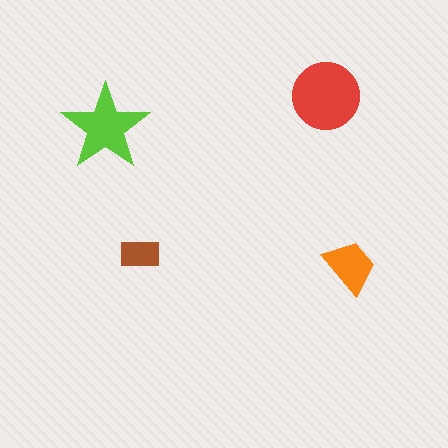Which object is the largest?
The red circle.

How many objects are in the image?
There are 4 objects in the image.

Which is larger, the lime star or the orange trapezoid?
The lime star.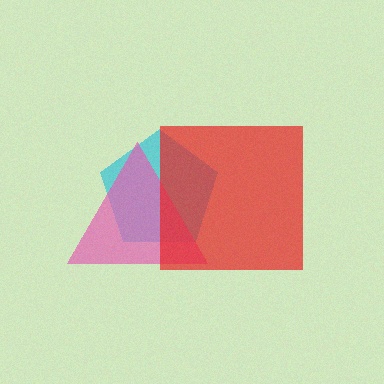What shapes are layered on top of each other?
The layered shapes are: a cyan pentagon, a pink triangle, a red square.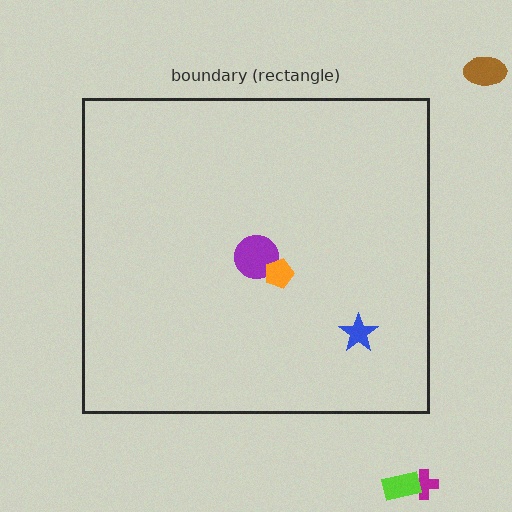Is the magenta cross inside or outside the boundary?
Outside.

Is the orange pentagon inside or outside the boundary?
Inside.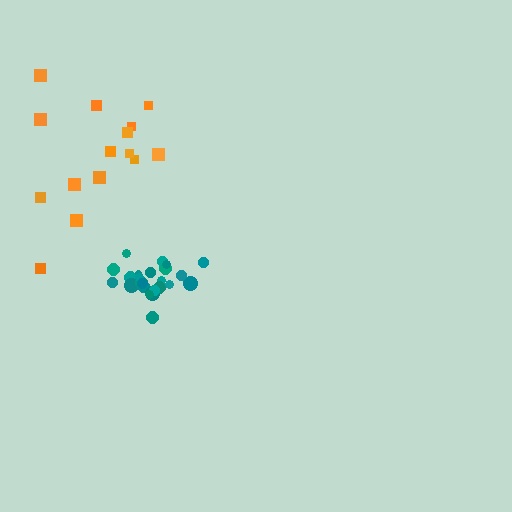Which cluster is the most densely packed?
Teal.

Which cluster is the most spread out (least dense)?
Orange.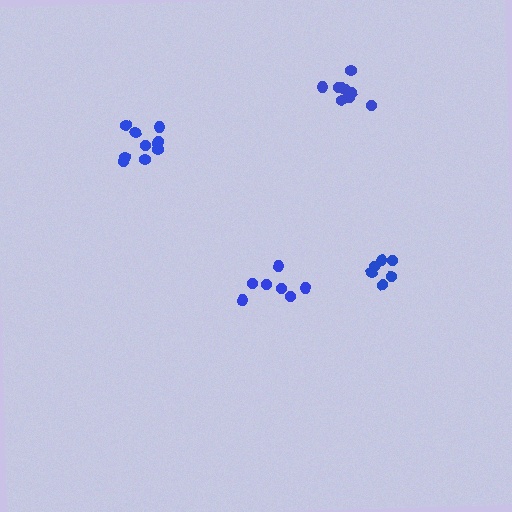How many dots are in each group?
Group 1: 6 dots, Group 2: 9 dots, Group 3: 10 dots, Group 4: 7 dots (32 total).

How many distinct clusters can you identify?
There are 4 distinct clusters.